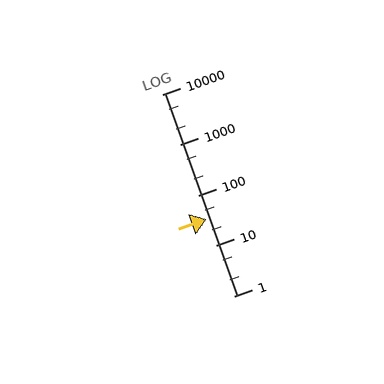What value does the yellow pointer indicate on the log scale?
The pointer indicates approximately 33.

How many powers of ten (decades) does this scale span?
The scale spans 4 decades, from 1 to 10000.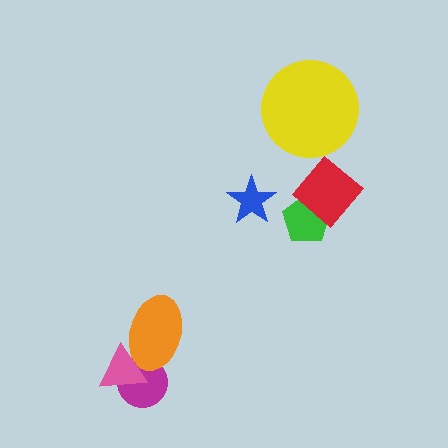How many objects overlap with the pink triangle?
2 objects overlap with the pink triangle.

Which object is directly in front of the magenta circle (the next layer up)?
The pink triangle is directly in front of the magenta circle.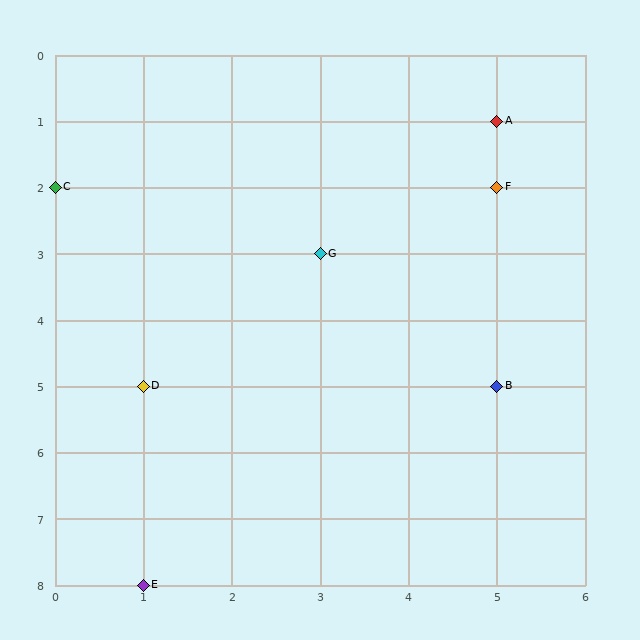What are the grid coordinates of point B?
Point B is at grid coordinates (5, 5).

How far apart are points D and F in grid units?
Points D and F are 4 columns and 3 rows apart (about 5.0 grid units diagonally).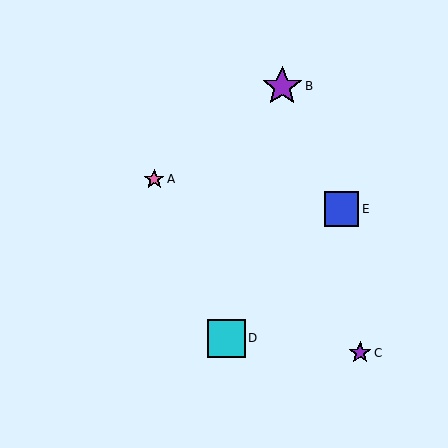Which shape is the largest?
The purple star (labeled B) is the largest.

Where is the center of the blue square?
The center of the blue square is at (341, 209).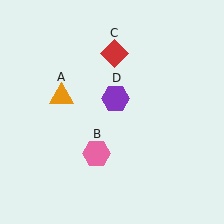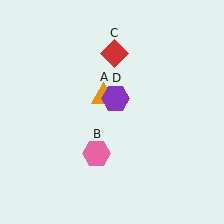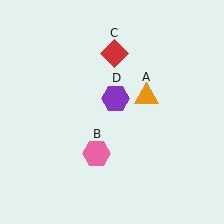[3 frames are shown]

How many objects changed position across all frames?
1 object changed position: orange triangle (object A).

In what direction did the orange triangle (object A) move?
The orange triangle (object A) moved right.